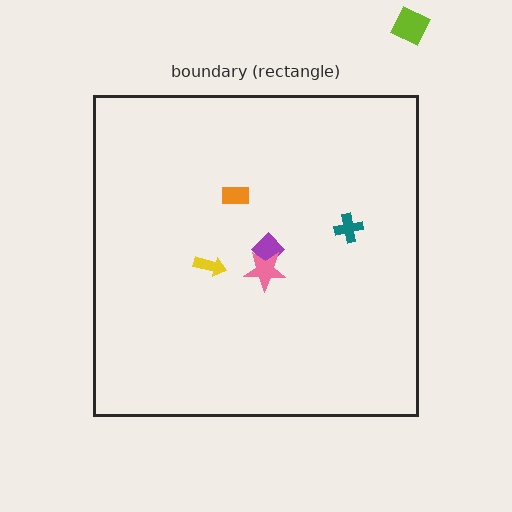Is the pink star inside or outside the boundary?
Inside.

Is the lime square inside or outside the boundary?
Outside.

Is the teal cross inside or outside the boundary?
Inside.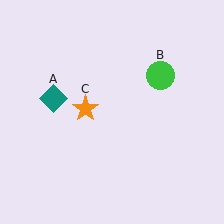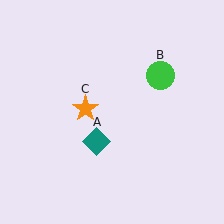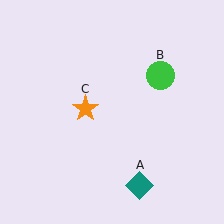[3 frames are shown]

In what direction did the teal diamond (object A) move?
The teal diamond (object A) moved down and to the right.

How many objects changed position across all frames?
1 object changed position: teal diamond (object A).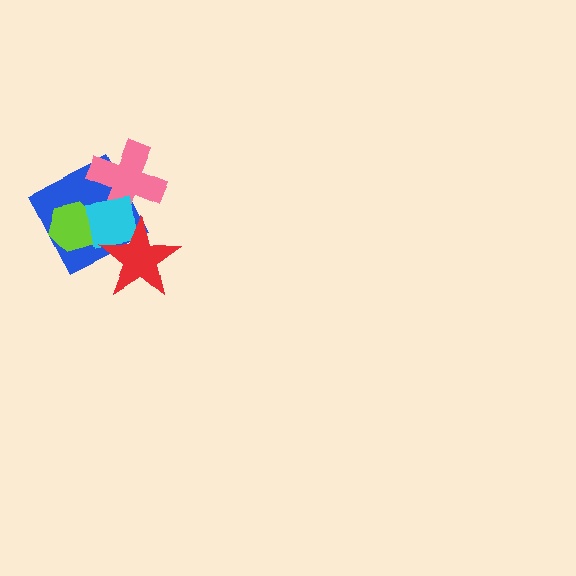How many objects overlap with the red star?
2 objects overlap with the red star.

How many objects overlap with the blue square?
4 objects overlap with the blue square.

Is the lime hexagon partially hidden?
Yes, it is partially covered by another shape.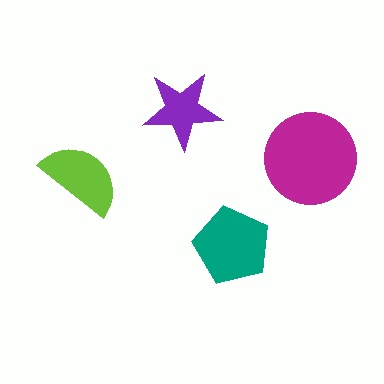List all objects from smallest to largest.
The purple star, the lime semicircle, the teal pentagon, the magenta circle.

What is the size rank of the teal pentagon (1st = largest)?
2nd.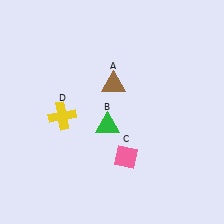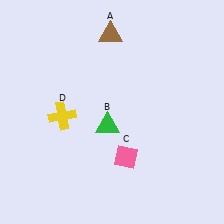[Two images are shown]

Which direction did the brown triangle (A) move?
The brown triangle (A) moved up.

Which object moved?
The brown triangle (A) moved up.